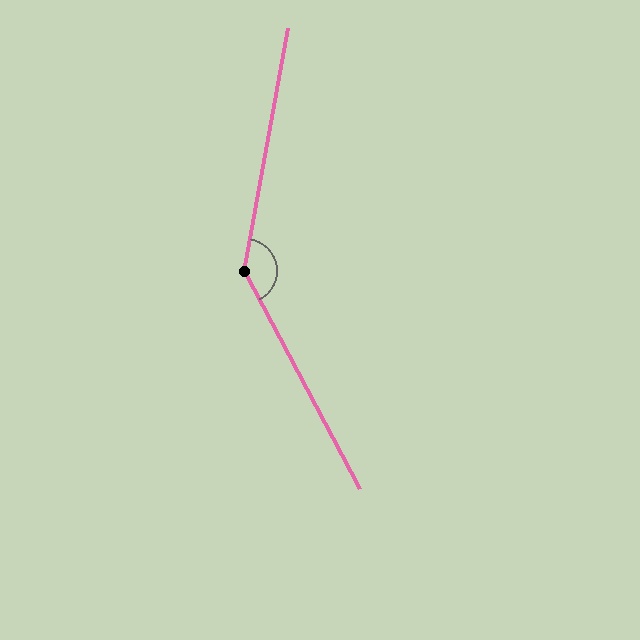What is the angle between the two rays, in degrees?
Approximately 142 degrees.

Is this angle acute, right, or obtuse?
It is obtuse.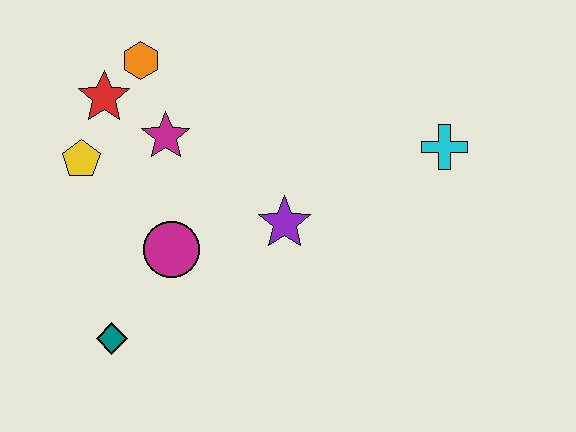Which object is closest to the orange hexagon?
The red star is closest to the orange hexagon.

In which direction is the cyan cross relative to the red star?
The cyan cross is to the right of the red star.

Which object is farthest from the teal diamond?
The cyan cross is farthest from the teal diamond.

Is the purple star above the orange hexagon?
No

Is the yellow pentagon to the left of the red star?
Yes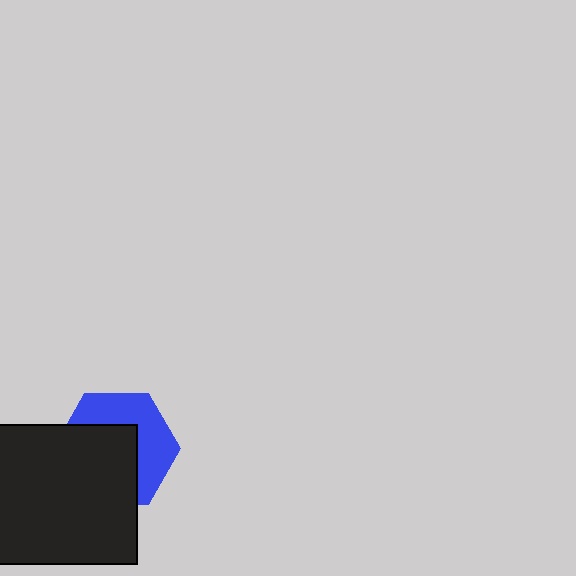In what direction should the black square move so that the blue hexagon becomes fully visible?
The black square should move toward the lower-left. That is the shortest direction to clear the overlap and leave the blue hexagon fully visible.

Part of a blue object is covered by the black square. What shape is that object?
It is a hexagon.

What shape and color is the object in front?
The object in front is a black square.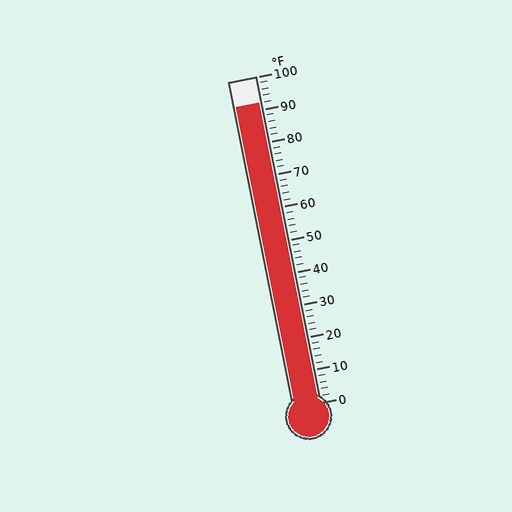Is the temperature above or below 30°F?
The temperature is above 30°F.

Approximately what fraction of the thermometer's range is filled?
The thermometer is filled to approximately 90% of its range.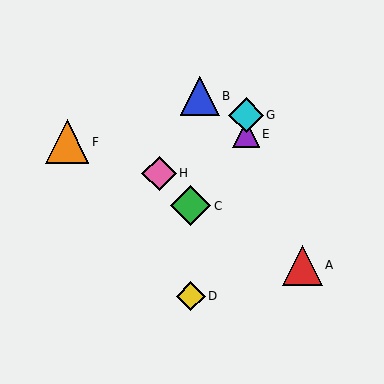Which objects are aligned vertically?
Objects E, G are aligned vertically.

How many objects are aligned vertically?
2 objects (E, G) are aligned vertically.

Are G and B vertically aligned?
No, G is at x≈246 and B is at x≈200.